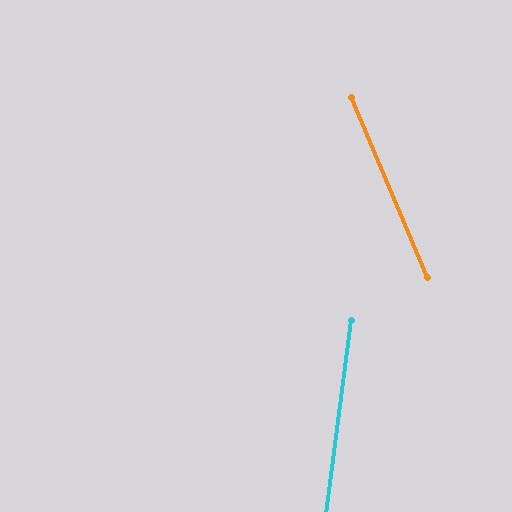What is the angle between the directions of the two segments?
Approximately 30 degrees.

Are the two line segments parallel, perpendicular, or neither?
Neither parallel nor perpendicular — they differ by about 30°.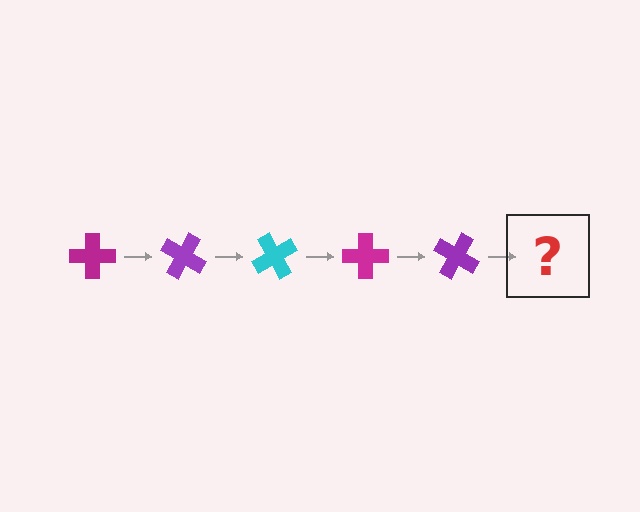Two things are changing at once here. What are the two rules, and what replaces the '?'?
The two rules are that it rotates 30 degrees each step and the color cycles through magenta, purple, and cyan. The '?' should be a cyan cross, rotated 150 degrees from the start.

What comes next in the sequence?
The next element should be a cyan cross, rotated 150 degrees from the start.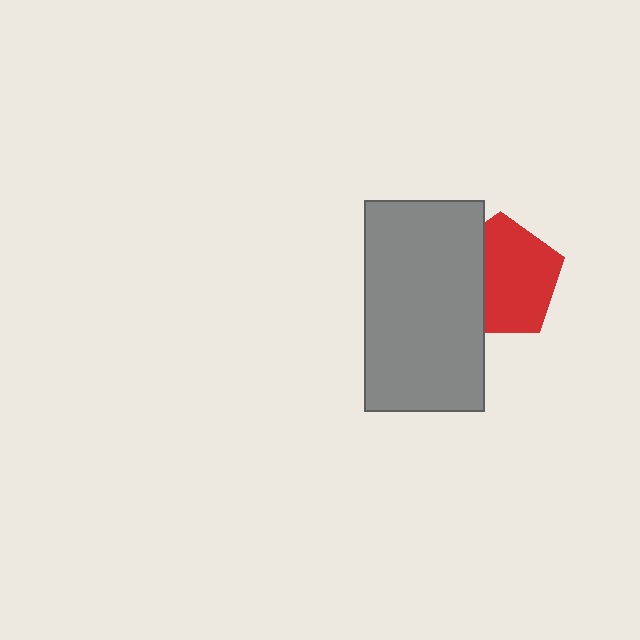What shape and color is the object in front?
The object in front is a gray rectangle.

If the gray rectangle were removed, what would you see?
You would see the complete red pentagon.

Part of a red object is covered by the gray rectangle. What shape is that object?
It is a pentagon.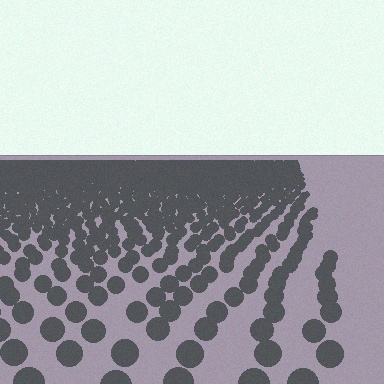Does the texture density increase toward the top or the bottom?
Density increases toward the top.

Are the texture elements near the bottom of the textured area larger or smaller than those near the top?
Larger. Near the bottom, elements are closer to the viewer and appear at a bigger on-screen size.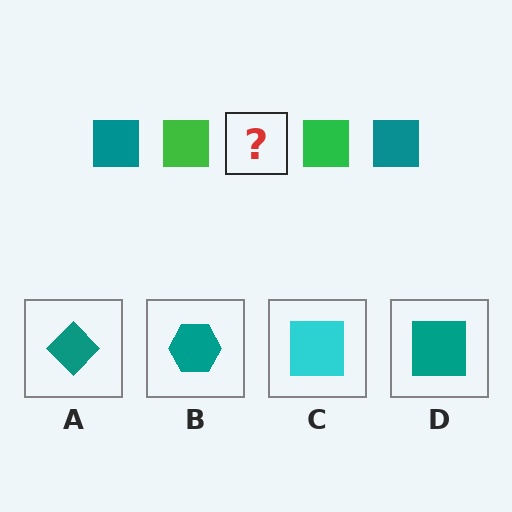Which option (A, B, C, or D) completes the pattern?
D.